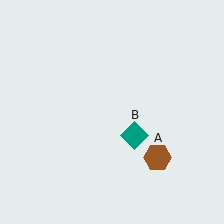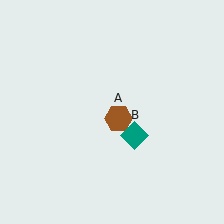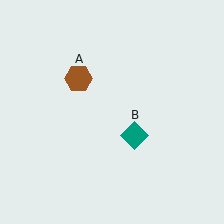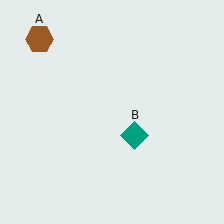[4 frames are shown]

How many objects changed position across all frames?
1 object changed position: brown hexagon (object A).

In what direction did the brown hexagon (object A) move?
The brown hexagon (object A) moved up and to the left.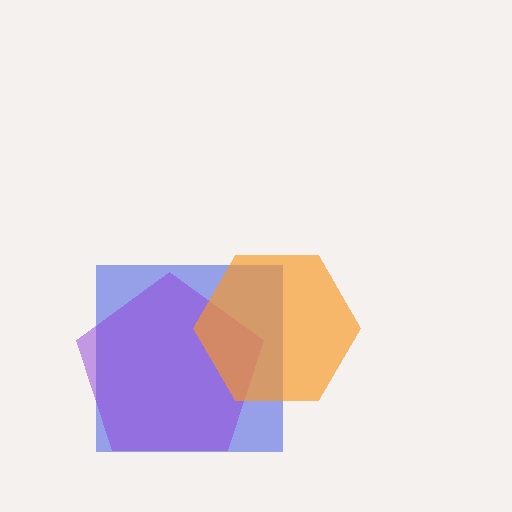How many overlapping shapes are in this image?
There are 3 overlapping shapes in the image.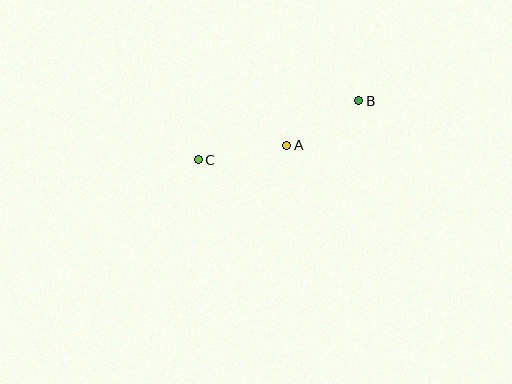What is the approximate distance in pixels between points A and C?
The distance between A and C is approximately 90 pixels.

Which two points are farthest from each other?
Points B and C are farthest from each other.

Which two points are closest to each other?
Points A and B are closest to each other.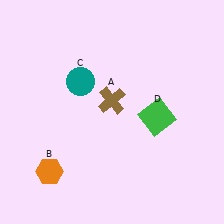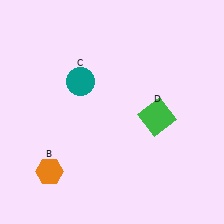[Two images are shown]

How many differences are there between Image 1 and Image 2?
There is 1 difference between the two images.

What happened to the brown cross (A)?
The brown cross (A) was removed in Image 2. It was in the top-left area of Image 1.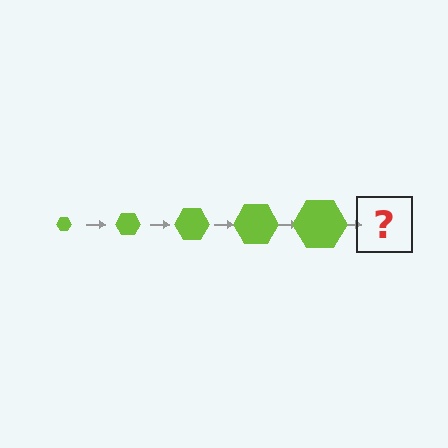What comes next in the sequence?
The next element should be a lime hexagon, larger than the previous one.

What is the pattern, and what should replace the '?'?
The pattern is that the hexagon gets progressively larger each step. The '?' should be a lime hexagon, larger than the previous one.